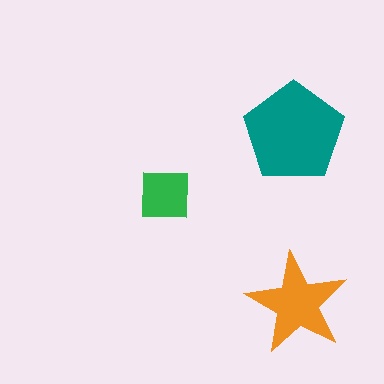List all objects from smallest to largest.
The green square, the orange star, the teal pentagon.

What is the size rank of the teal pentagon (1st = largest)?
1st.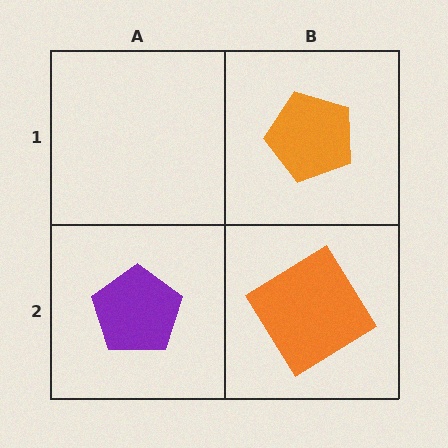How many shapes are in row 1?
1 shape.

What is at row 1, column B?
An orange pentagon.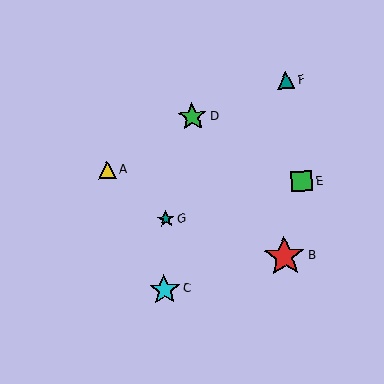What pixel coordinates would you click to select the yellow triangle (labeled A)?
Click at (107, 170) to select the yellow triangle A.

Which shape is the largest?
The red star (labeled B) is the largest.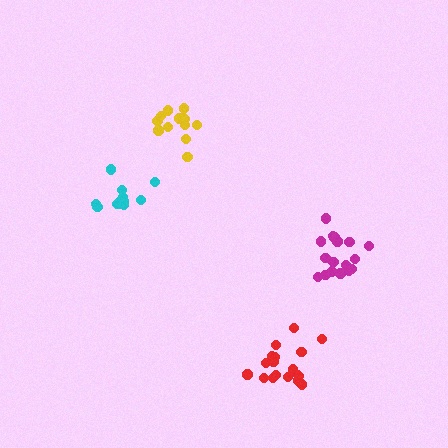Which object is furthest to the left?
The cyan cluster is leftmost.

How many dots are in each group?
Group 1: 18 dots, Group 2: 12 dots, Group 3: 13 dots, Group 4: 18 dots (61 total).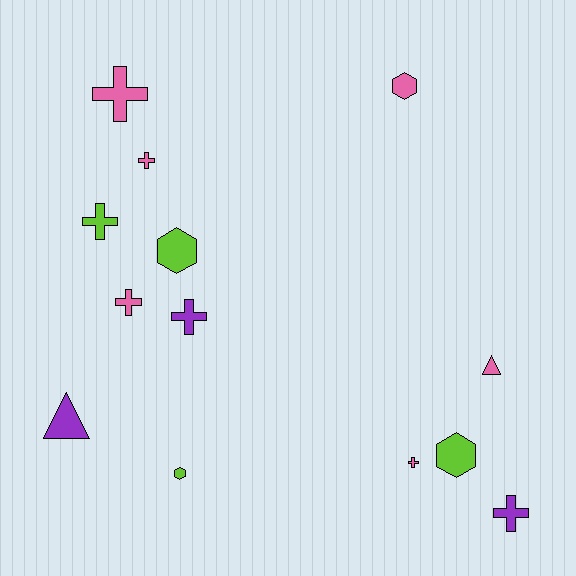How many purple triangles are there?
There is 1 purple triangle.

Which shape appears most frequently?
Cross, with 7 objects.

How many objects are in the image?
There are 13 objects.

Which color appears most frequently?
Pink, with 6 objects.